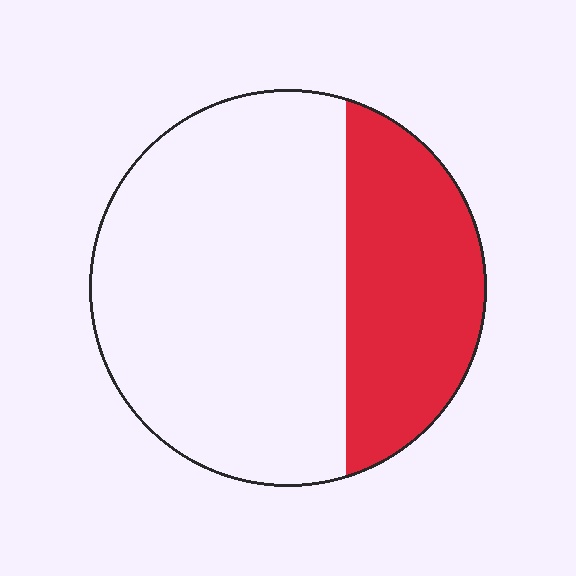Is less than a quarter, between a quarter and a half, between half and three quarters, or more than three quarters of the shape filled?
Between a quarter and a half.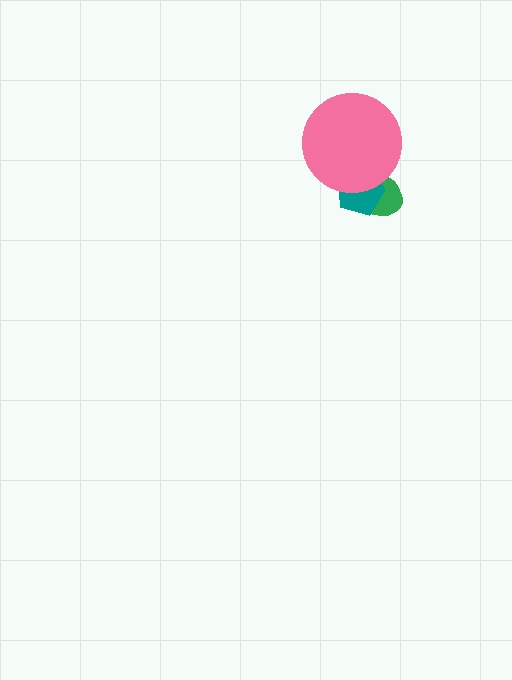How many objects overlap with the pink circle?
2 objects overlap with the pink circle.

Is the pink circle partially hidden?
No, no other shape covers it.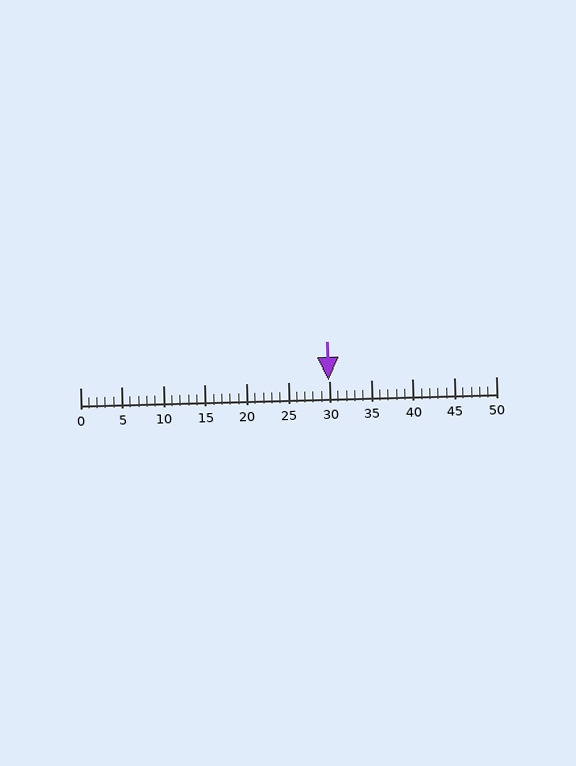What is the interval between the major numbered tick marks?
The major tick marks are spaced 5 units apart.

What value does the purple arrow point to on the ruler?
The purple arrow points to approximately 30.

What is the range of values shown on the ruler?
The ruler shows values from 0 to 50.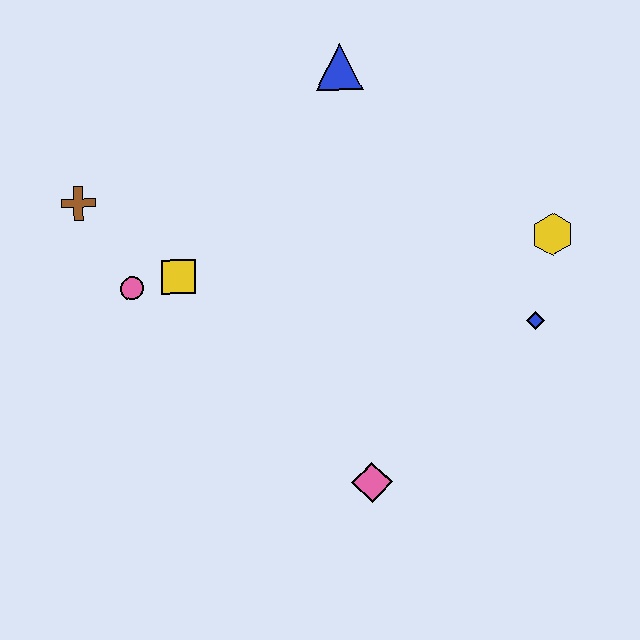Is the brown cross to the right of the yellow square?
No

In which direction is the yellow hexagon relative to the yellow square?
The yellow hexagon is to the right of the yellow square.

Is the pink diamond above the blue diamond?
No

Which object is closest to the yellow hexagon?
The blue diamond is closest to the yellow hexagon.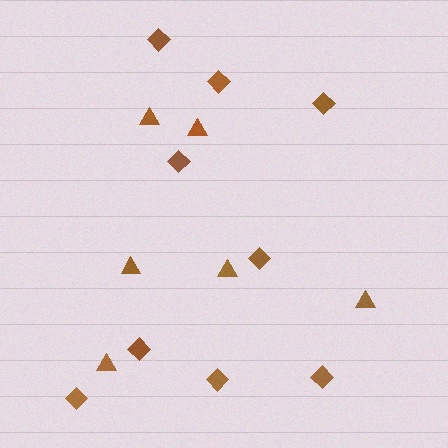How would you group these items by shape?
There are 2 groups: one group of triangles (6) and one group of diamonds (9).